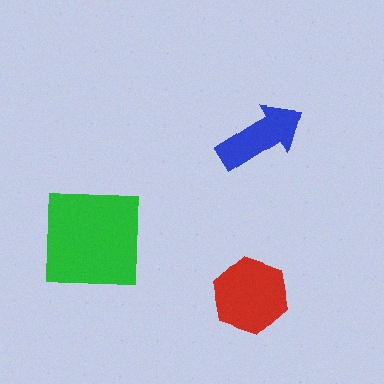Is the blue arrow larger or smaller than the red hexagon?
Smaller.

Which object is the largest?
The green square.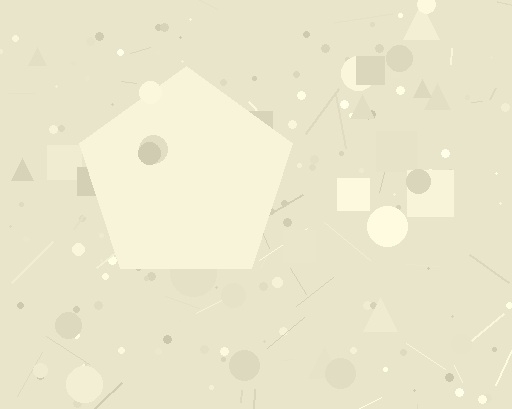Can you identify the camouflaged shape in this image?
The camouflaged shape is a pentagon.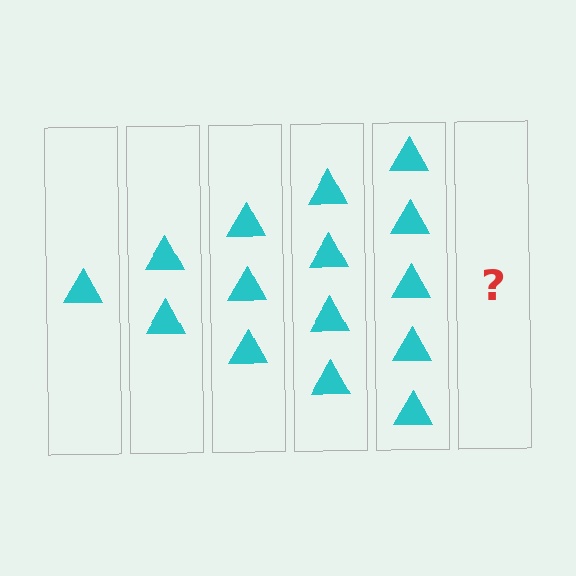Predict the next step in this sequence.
The next step is 6 triangles.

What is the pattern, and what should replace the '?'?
The pattern is that each step adds one more triangle. The '?' should be 6 triangles.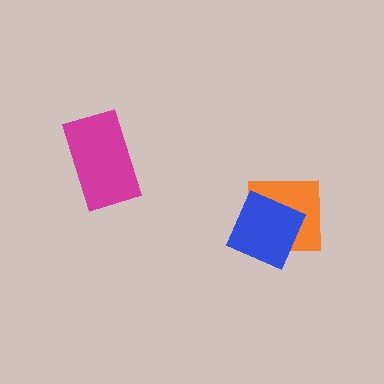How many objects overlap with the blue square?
1 object overlaps with the blue square.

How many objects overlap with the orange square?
1 object overlaps with the orange square.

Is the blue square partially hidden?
No, no other shape covers it.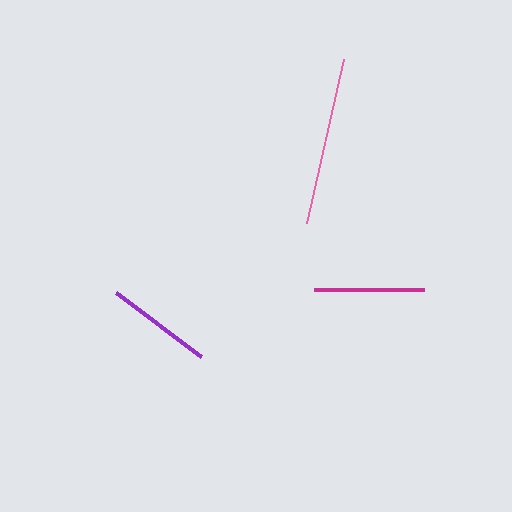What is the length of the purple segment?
The purple segment is approximately 107 pixels long.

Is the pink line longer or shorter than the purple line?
The pink line is longer than the purple line.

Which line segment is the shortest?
The purple line is the shortest at approximately 107 pixels.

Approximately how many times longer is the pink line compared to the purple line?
The pink line is approximately 1.6 times the length of the purple line.